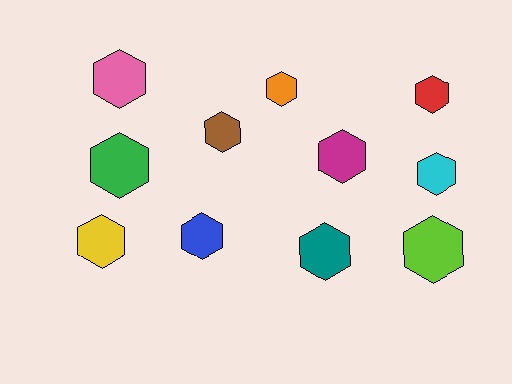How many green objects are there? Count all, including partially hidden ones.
There is 1 green object.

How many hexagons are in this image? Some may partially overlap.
There are 11 hexagons.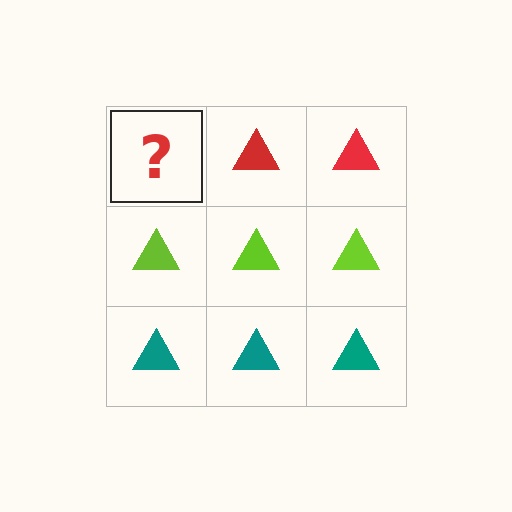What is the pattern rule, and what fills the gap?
The rule is that each row has a consistent color. The gap should be filled with a red triangle.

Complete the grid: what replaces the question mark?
The question mark should be replaced with a red triangle.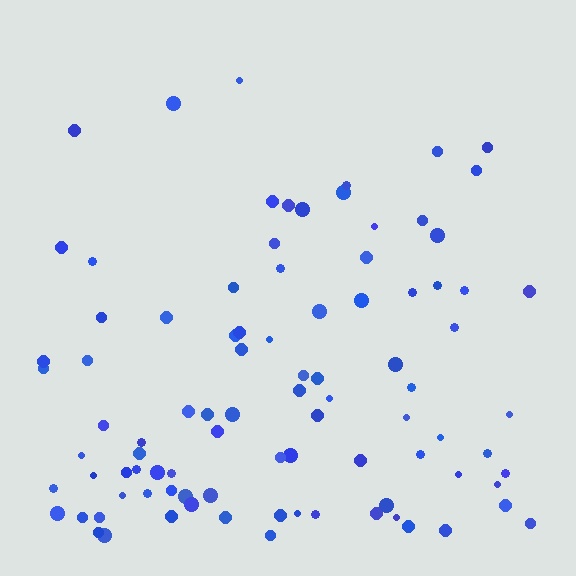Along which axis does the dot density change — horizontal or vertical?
Vertical.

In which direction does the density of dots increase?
From top to bottom, with the bottom side densest.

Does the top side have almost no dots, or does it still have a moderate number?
Still a moderate number, just noticeably fewer than the bottom.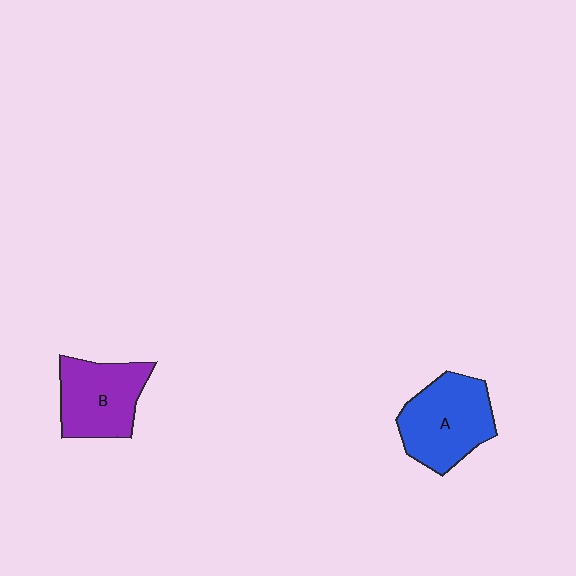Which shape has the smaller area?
Shape B (purple).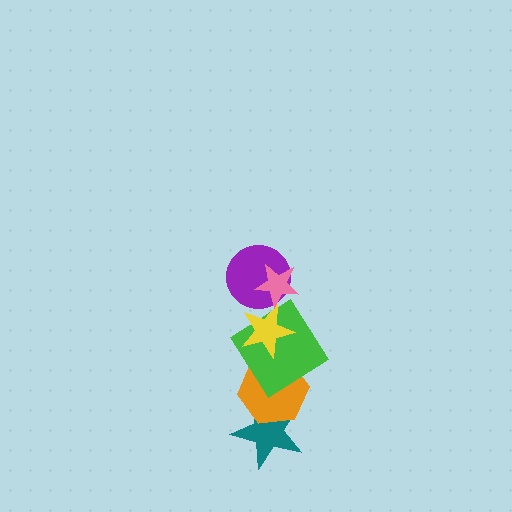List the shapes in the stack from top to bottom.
From top to bottom: the pink star, the purple circle, the yellow star, the green diamond, the orange hexagon, the teal star.